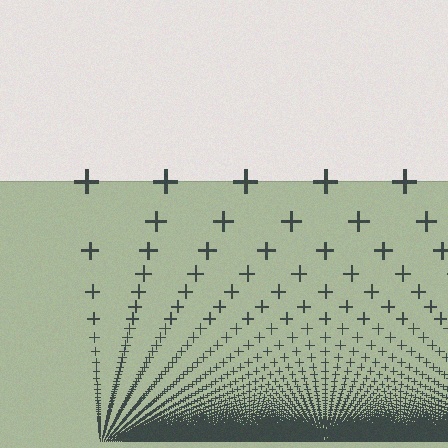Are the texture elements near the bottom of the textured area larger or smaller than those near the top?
Smaller. The gradient is inverted — elements near the bottom are smaller and denser.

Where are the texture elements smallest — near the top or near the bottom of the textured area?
Near the bottom.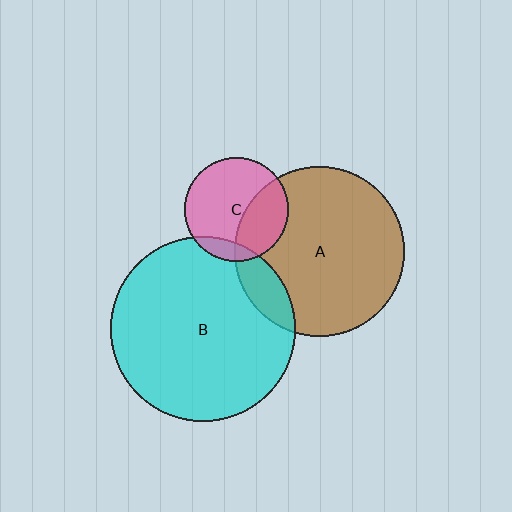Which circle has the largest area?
Circle B (cyan).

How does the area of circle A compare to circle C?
Approximately 2.7 times.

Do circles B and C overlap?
Yes.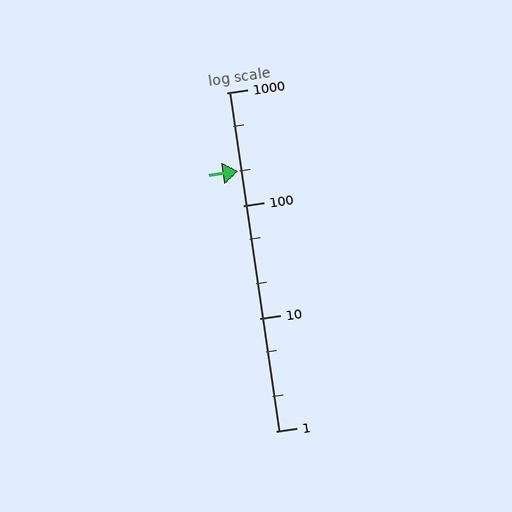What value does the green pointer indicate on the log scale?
The pointer indicates approximately 200.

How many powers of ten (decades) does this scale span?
The scale spans 3 decades, from 1 to 1000.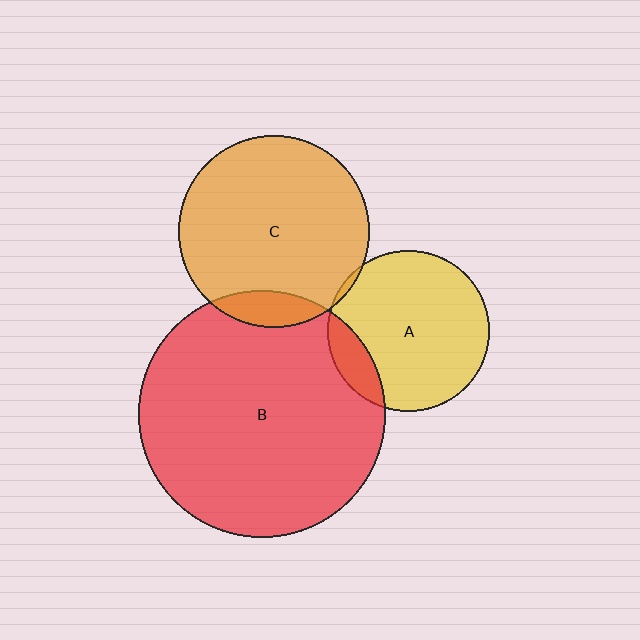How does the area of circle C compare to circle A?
Approximately 1.4 times.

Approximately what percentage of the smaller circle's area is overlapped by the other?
Approximately 15%.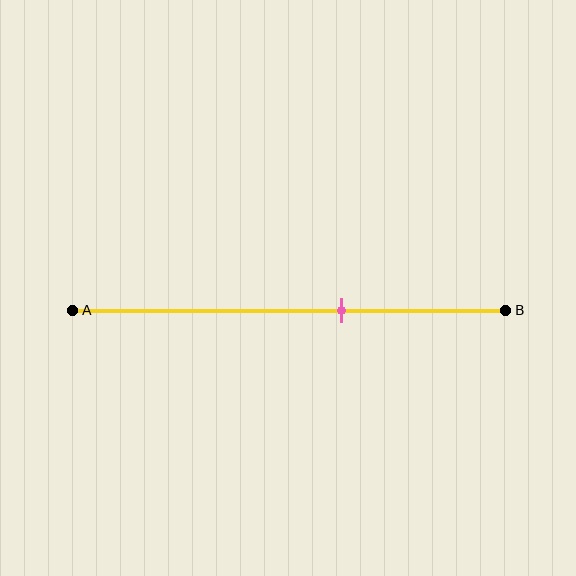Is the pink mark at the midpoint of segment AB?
No, the mark is at about 60% from A, not at the 50% midpoint.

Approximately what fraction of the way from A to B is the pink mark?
The pink mark is approximately 60% of the way from A to B.